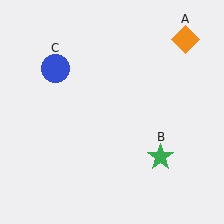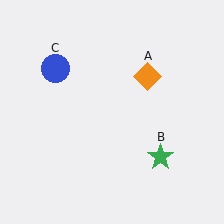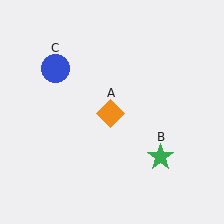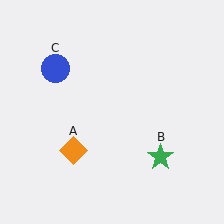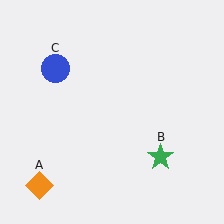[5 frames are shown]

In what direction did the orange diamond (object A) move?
The orange diamond (object A) moved down and to the left.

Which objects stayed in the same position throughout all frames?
Green star (object B) and blue circle (object C) remained stationary.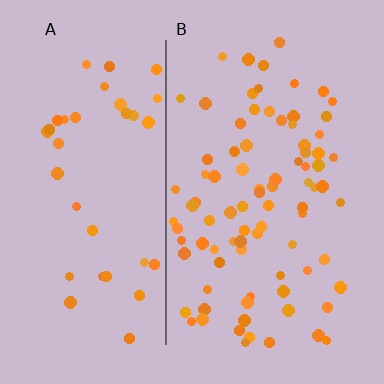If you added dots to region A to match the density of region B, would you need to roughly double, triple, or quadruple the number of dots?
Approximately double.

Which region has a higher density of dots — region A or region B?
B (the right).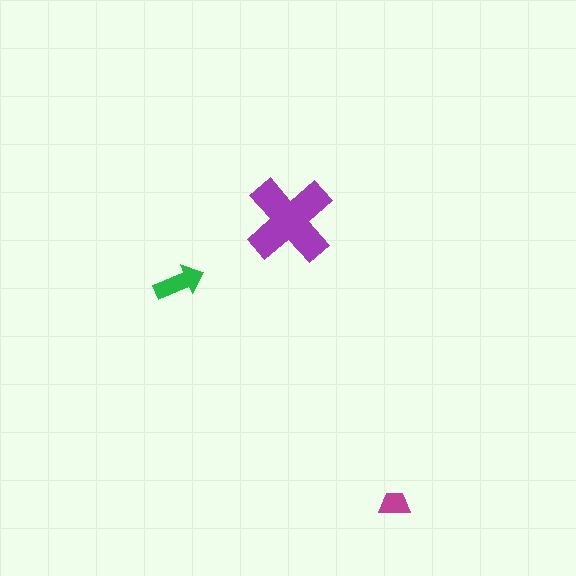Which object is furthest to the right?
The magenta trapezoid is rightmost.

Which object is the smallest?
The magenta trapezoid.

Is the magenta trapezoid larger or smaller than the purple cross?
Smaller.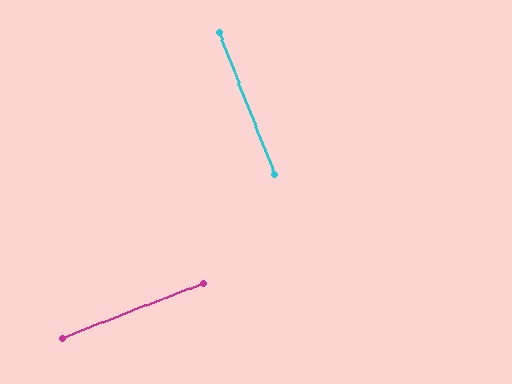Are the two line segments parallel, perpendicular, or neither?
Perpendicular — they meet at approximately 90°.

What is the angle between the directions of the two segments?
Approximately 90 degrees.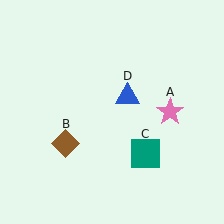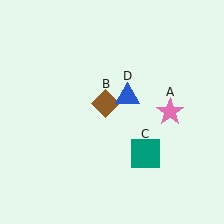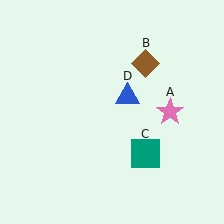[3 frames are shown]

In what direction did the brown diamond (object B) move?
The brown diamond (object B) moved up and to the right.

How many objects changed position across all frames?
1 object changed position: brown diamond (object B).